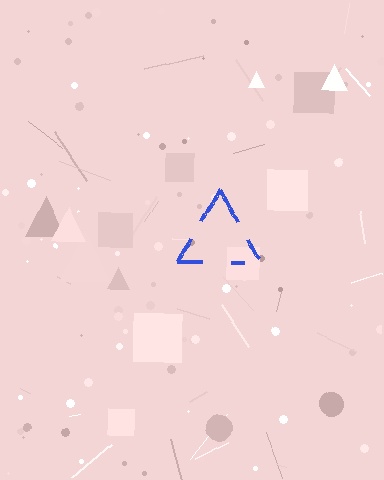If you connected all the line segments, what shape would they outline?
They would outline a triangle.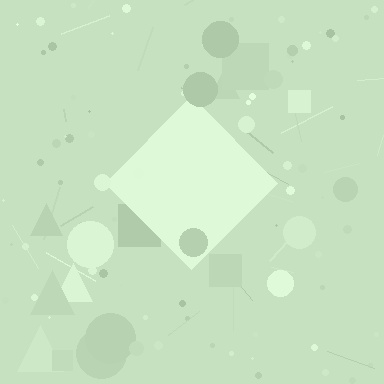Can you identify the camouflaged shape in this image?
The camouflaged shape is a diamond.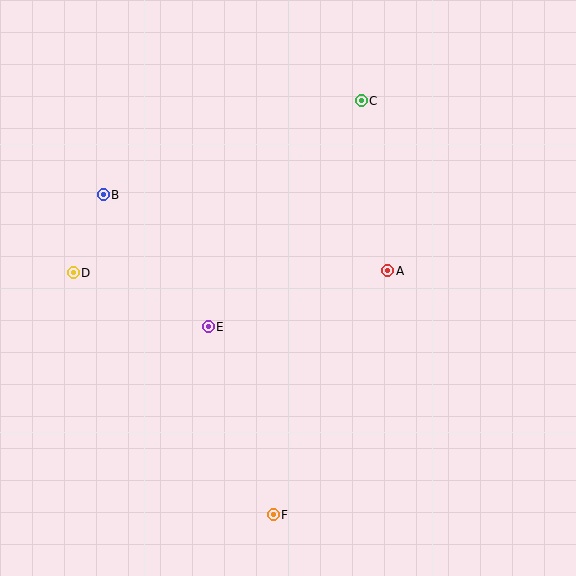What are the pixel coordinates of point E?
Point E is at (208, 327).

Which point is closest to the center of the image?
Point E at (208, 327) is closest to the center.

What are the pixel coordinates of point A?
Point A is at (387, 271).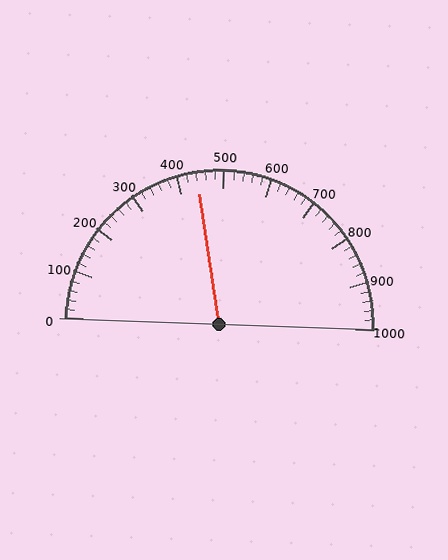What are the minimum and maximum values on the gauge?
The gauge ranges from 0 to 1000.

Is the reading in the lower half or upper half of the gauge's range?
The reading is in the lower half of the range (0 to 1000).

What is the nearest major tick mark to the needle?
The nearest major tick mark is 400.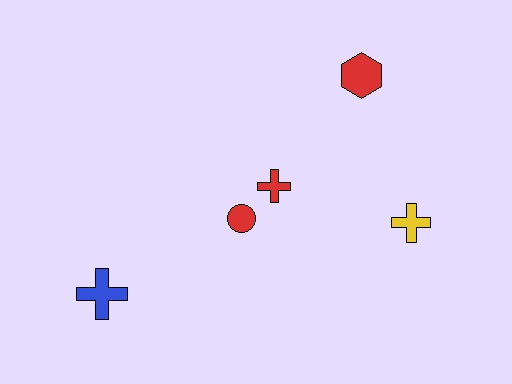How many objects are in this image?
There are 5 objects.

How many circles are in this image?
There is 1 circle.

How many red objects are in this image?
There are 3 red objects.